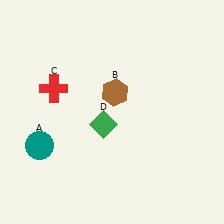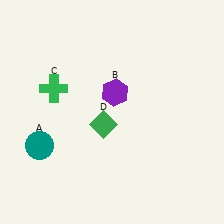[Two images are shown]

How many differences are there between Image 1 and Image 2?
There are 2 differences between the two images.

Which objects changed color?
B changed from brown to purple. C changed from red to green.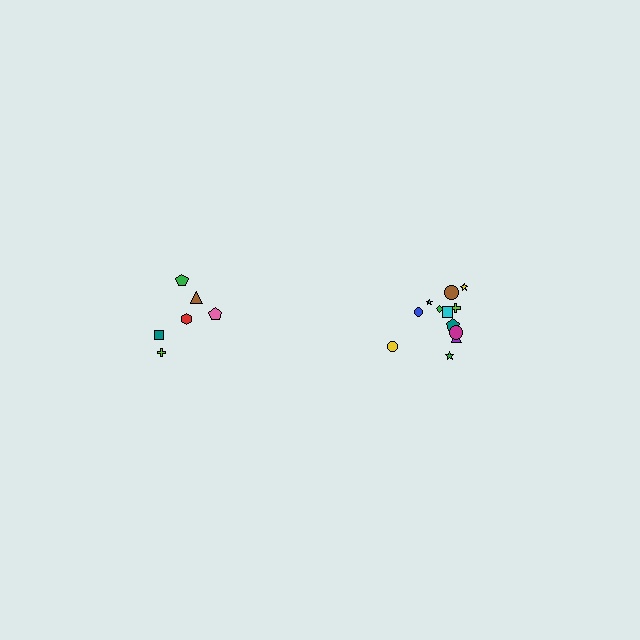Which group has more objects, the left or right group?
The right group.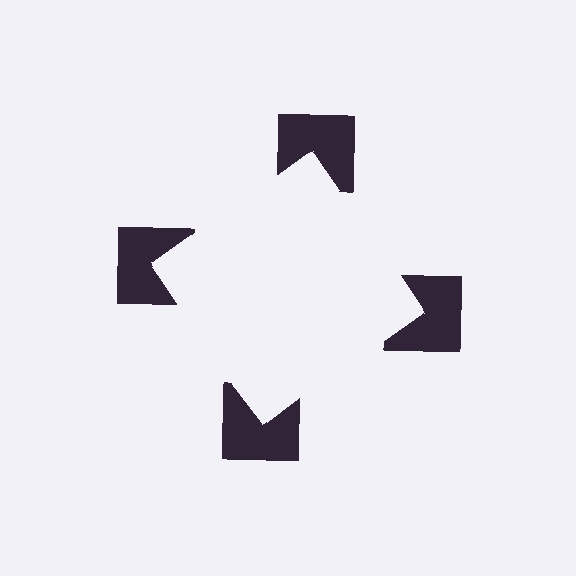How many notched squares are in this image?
There are 4 — one at each vertex of the illusory square.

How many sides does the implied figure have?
4 sides.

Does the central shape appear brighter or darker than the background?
It typically appears slightly brighter than the background, even though no actual brightness change is drawn.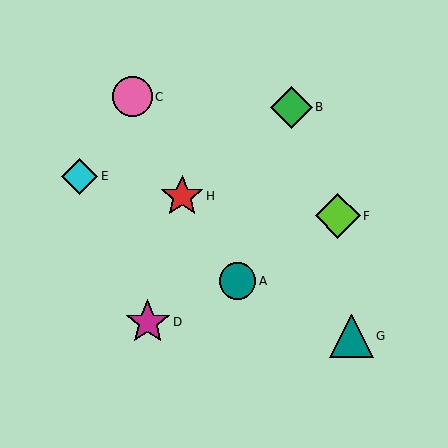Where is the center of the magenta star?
The center of the magenta star is at (148, 322).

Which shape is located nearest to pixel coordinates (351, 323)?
The teal triangle (labeled G) at (351, 336) is nearest to that location.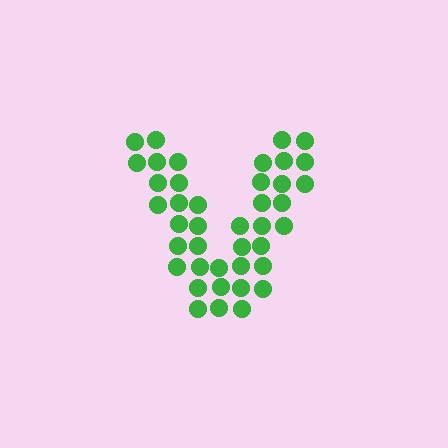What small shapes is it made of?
It is made of small circles.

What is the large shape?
The large shape is the letter V.